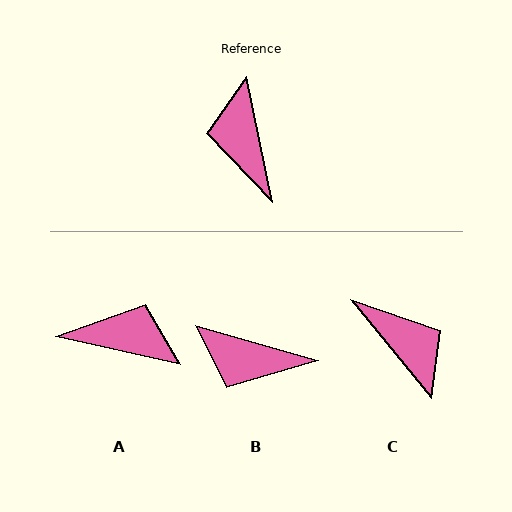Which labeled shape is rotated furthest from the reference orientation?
C, about 153 degrees away.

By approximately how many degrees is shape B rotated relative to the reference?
Approximately 62 degrees counter-clockwise.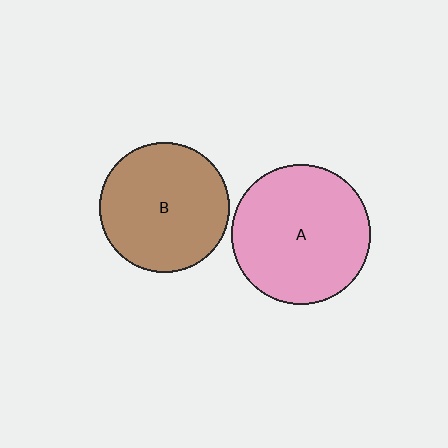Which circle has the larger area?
Circle A (pink).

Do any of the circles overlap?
No, none of the circles overlap.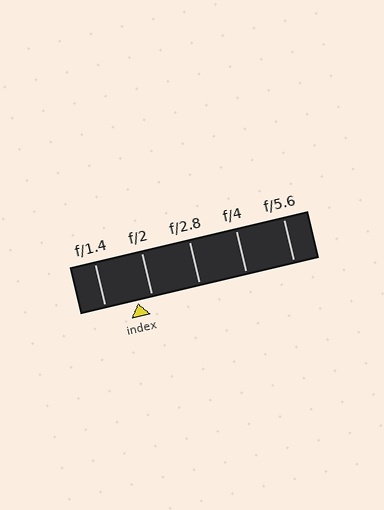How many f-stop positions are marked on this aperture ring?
There are 5 f-stop positions marked.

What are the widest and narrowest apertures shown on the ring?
The widest aperture shown is f/1.4 and the narrowest is f/5.6.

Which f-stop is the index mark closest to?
The index mark is closest to f/2.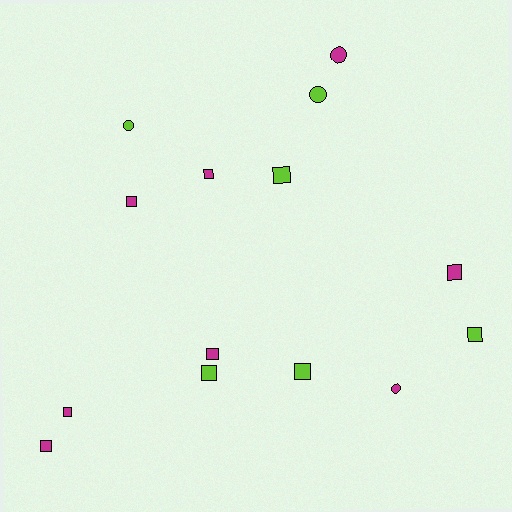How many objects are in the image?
There are 14 objects.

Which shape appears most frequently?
Square, with 10 objects.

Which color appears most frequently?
Magenta, with 8 objects.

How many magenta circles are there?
There are 2 magenta circles.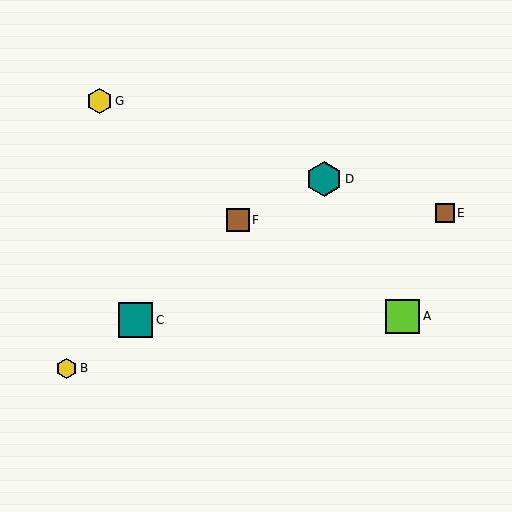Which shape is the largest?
The teal hexagon (labeled D) is the largest.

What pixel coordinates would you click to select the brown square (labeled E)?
Click at (445, 213) to select the brown square E.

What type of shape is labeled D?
Shape D is a teal hexagon.